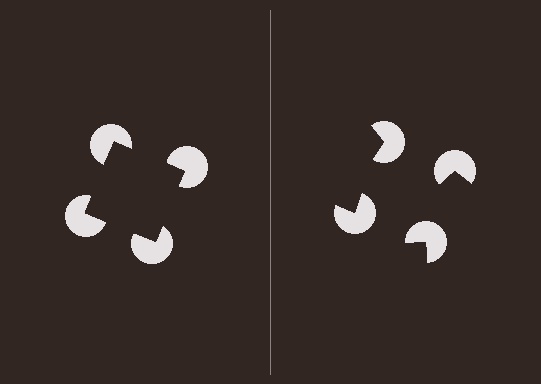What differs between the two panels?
The pac-man discs are positioned identically on both sides; only the wedge orientations differ. On the left they align to a square; on the right they are misaligned.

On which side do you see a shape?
An illusory square appears on the left side. On the right side the wedge cuts are rotated, so no coherent shape forms.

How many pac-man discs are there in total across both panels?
8 — 4 on each side.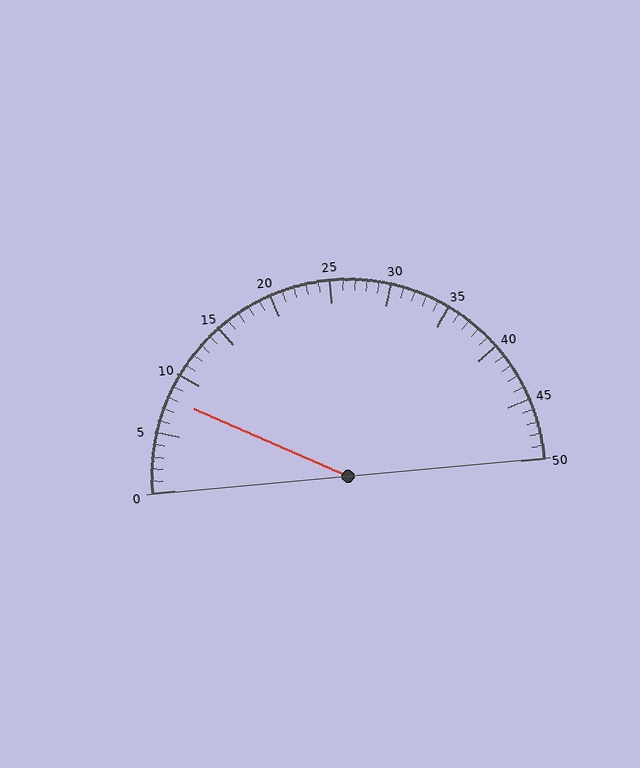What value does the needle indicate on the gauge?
The needle indicates approximately 8.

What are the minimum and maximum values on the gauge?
The gauge ranges from 0 to 50.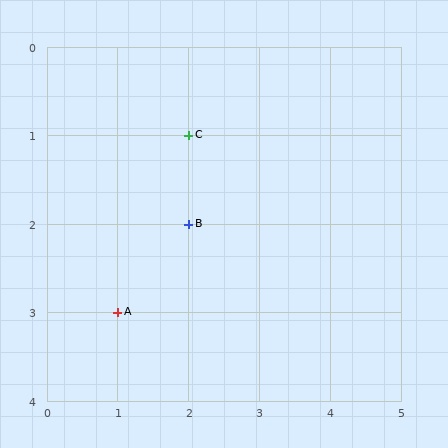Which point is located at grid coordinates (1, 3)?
Point A is at (1, 3).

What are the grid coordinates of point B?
Point B is at grid coordinates (2, 2).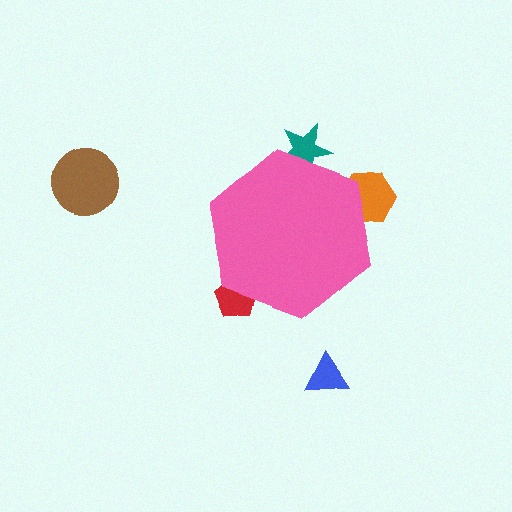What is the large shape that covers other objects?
A pink hexagon.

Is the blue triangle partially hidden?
No, the blue triangle is fully visible.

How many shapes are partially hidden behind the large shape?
3 shapes are partially hidden.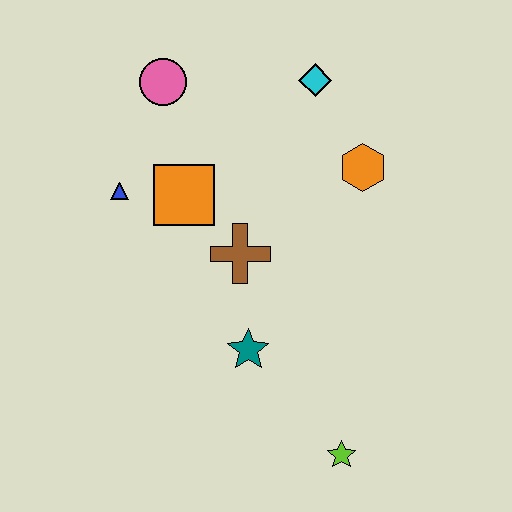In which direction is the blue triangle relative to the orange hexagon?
The blue triangle is to the left of the orange hexagon.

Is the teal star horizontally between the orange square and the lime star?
Yes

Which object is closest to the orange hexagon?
The cyan diamond is closest to the orange hexagon.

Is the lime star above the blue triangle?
No